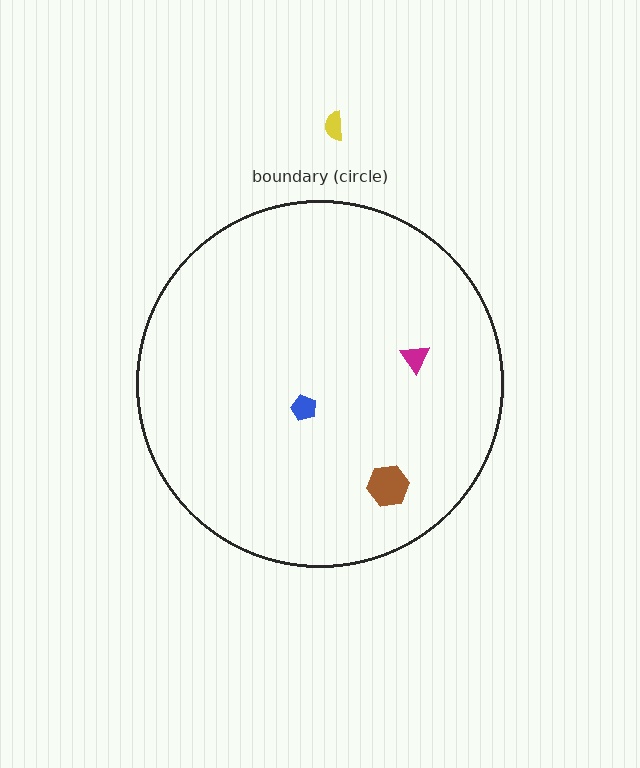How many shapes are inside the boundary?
3 inside, 1 outside.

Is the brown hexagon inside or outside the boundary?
Inside.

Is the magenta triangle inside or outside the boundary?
Inside.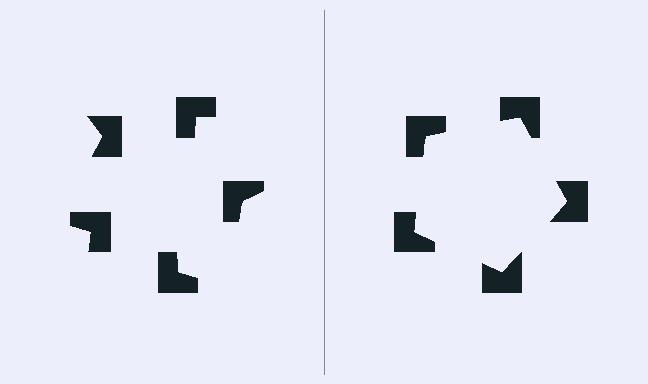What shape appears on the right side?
An illusory pentagon.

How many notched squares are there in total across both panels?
10 — 5 on each side.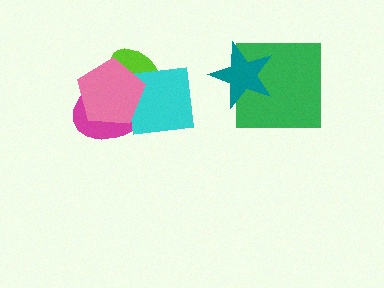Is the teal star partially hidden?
No, no other shape covers it.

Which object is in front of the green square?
The teal star is in front of the green square.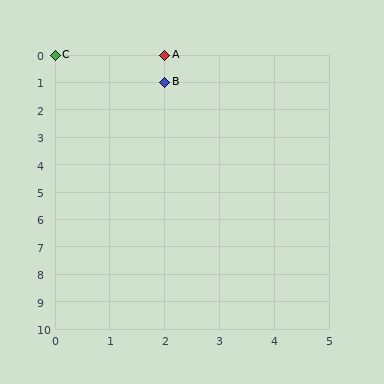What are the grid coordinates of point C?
Point C is at grid coordinates (0, 0).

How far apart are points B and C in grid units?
Points B and C are 2 columns and 1 row apart (about 2.2 grid units diagonally).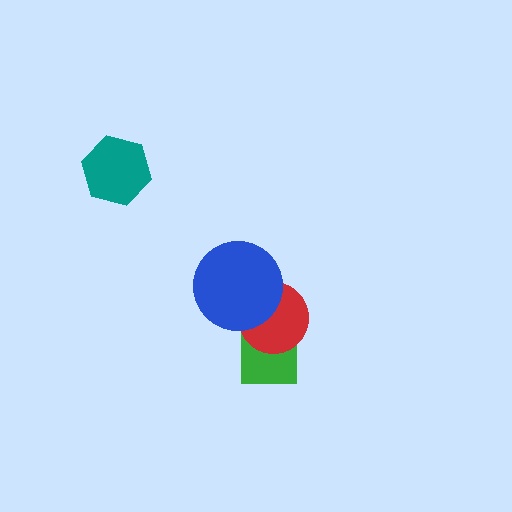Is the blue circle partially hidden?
No, no other shape covers it.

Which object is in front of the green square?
The red circle is in front of the green square.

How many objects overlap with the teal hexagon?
0 objects overlap with the teal hexagon.